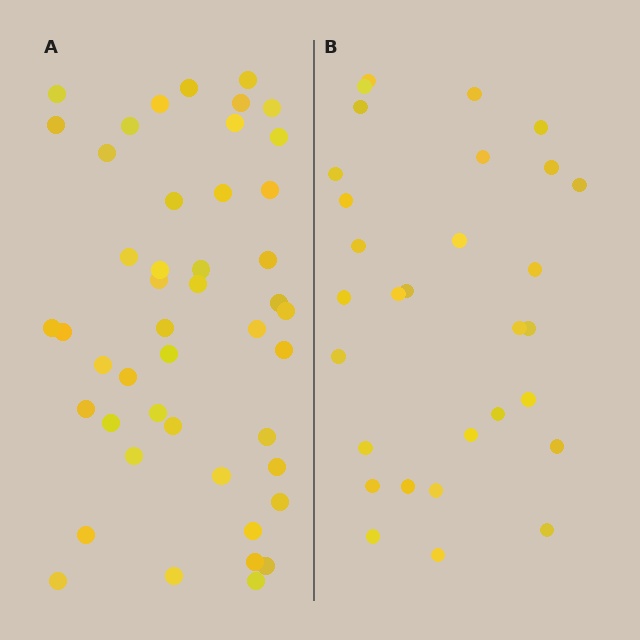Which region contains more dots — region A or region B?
Region A (the left region) has more dots.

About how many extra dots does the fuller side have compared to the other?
Region A has approximately 15 more dots than region B.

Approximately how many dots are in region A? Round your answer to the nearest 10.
About 50 dots. (The exact count is 46, which rounds to 50.)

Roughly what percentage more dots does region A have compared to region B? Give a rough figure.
About 55% more.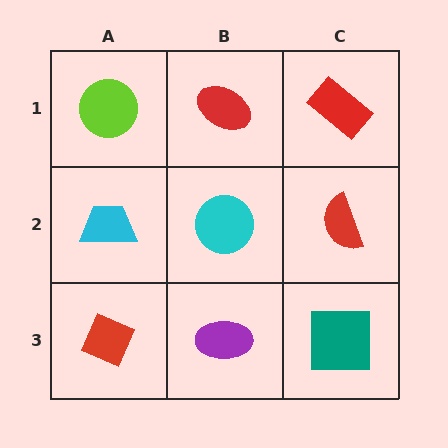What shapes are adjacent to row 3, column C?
A red semicircle (row 2, column C), a purple ellipse (row 3, column B).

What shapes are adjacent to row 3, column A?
A cyan trapezoid (row 2, column A), a purple ellipse (row 3, column B).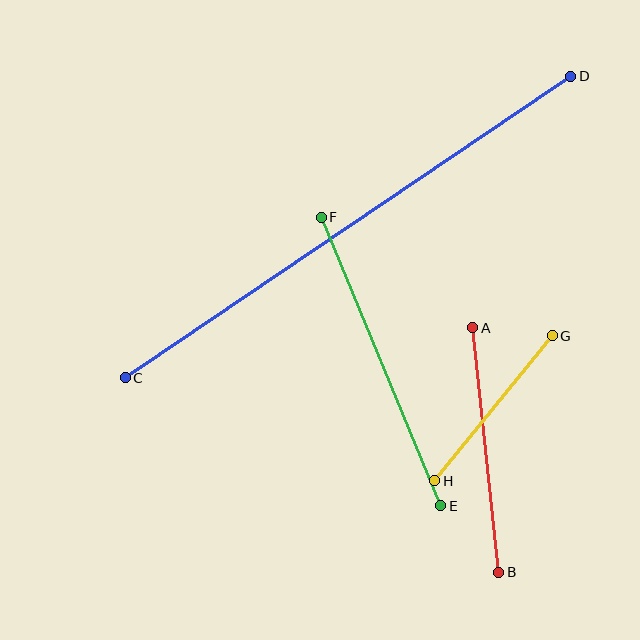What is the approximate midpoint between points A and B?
The midpoint is at approximately (486, 450) pixels.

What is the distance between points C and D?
The distance is approximately 538 pixels.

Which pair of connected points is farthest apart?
Points C and D are farthest apart.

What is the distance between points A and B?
The distance is approximately 246 pixels.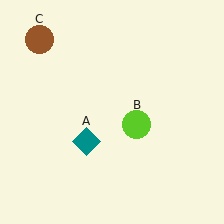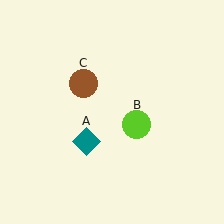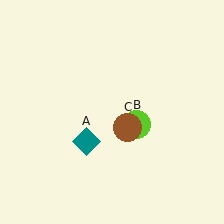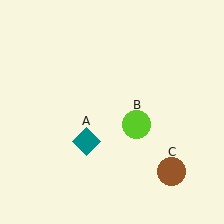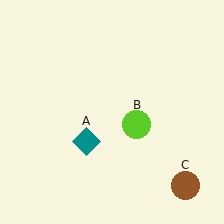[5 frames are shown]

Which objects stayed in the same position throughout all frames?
Teal diamond (object A) and lime circle (object B) remained stationary.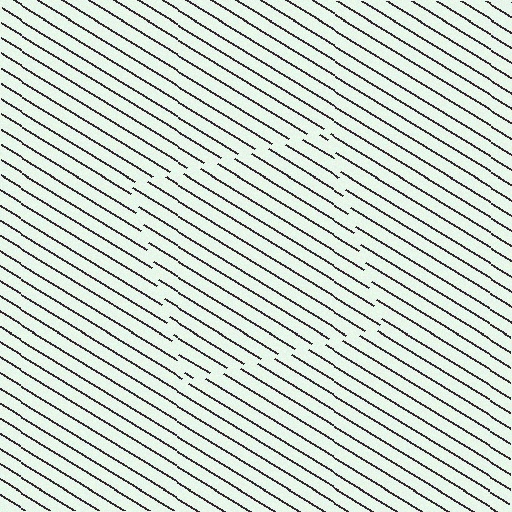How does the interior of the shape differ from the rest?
The interior of the shape contains the same grating, shifted by half a period — the contour is defined by the phase discontinuity where line-ends from the inner and outer gratings abut.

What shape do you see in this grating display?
An illusory square. The interior of the shape contains the same grating, shifted by half a period — the contour is defined by the phase discontinuity where line-ends from the inner and outer gratings abut.